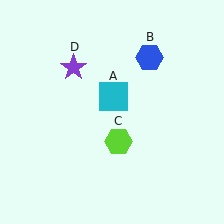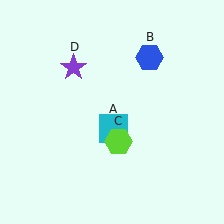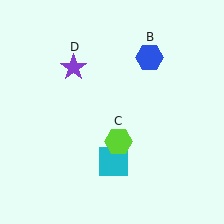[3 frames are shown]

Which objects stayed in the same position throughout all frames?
Blue hexagon (object B) and lime hexagon (object C) and purple star (object D) remained stationary.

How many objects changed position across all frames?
1 object changed position: cyan square (object A).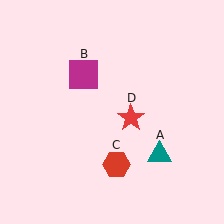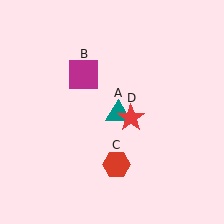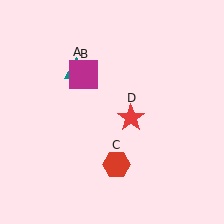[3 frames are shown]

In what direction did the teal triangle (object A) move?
The teal triangle (object A) moved up and to the left.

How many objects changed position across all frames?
1 object changed position: teal triangle (object A).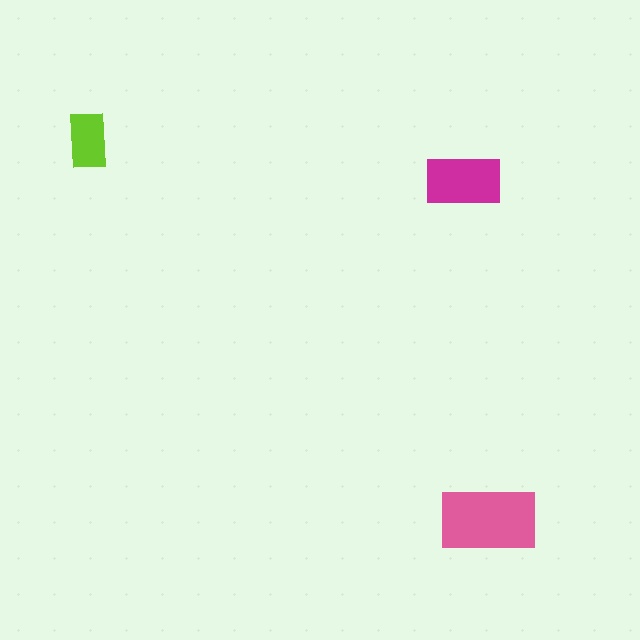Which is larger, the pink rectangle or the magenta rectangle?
The pink one.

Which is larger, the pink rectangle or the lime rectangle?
The pink one.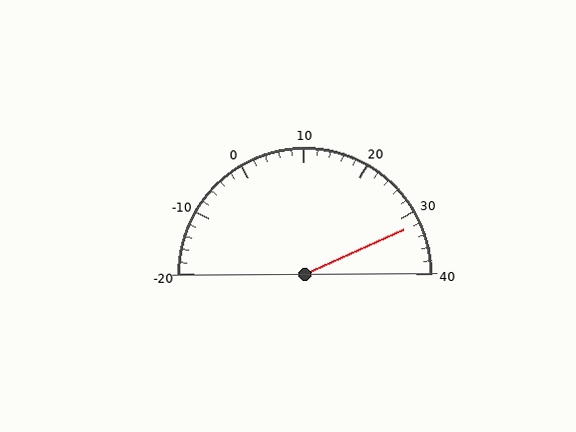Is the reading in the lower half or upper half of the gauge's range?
The reading is in the upper half of the range (-20 to 40).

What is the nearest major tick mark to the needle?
The nearest major tick mark is 30.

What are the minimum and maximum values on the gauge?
The gauge ranges from -20 to 40.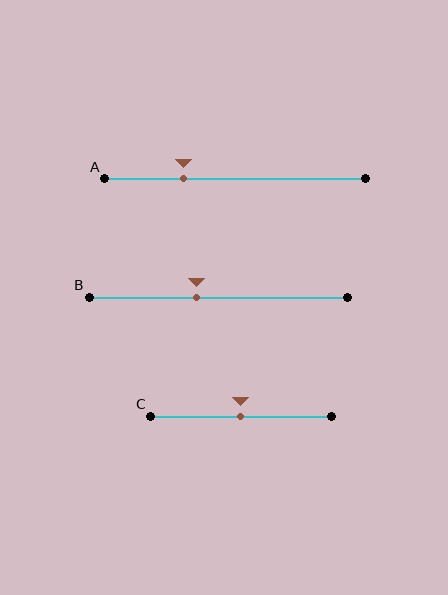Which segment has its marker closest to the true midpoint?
Segment C has its marker closest to the true midpoint.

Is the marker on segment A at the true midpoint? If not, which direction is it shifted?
No, the marker on segment A is shifted to the left by about 20% of the segment length.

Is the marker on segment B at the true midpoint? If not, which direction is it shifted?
No, the marker on segment B is shifted to the left by about 9% of the segment length.